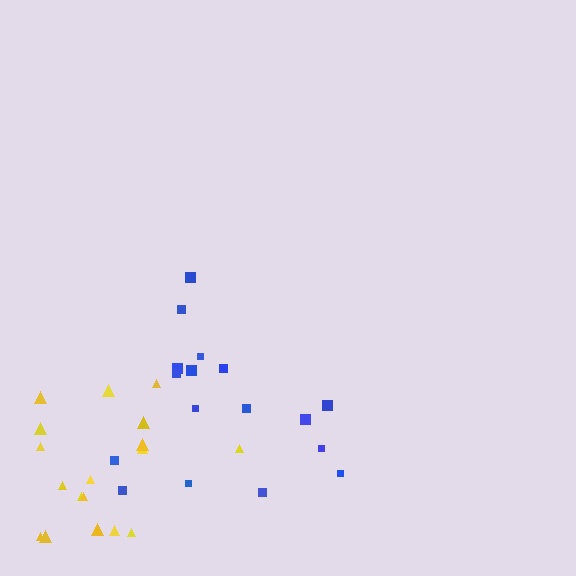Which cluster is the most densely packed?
Yellow.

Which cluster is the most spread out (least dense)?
Blue.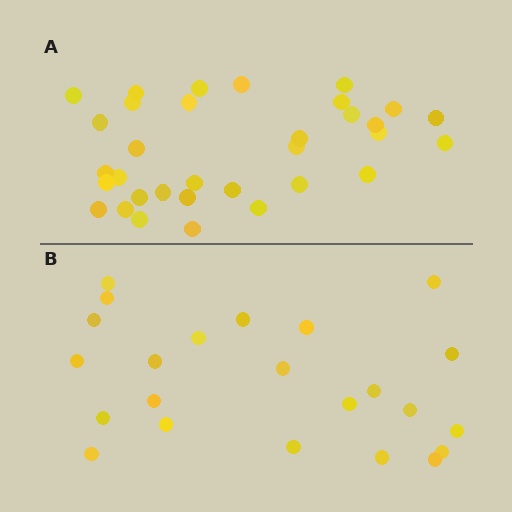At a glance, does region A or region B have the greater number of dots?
Region A (the top region) has more dots.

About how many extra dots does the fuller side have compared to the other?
Region A has roughly 10 or so more dots than region B.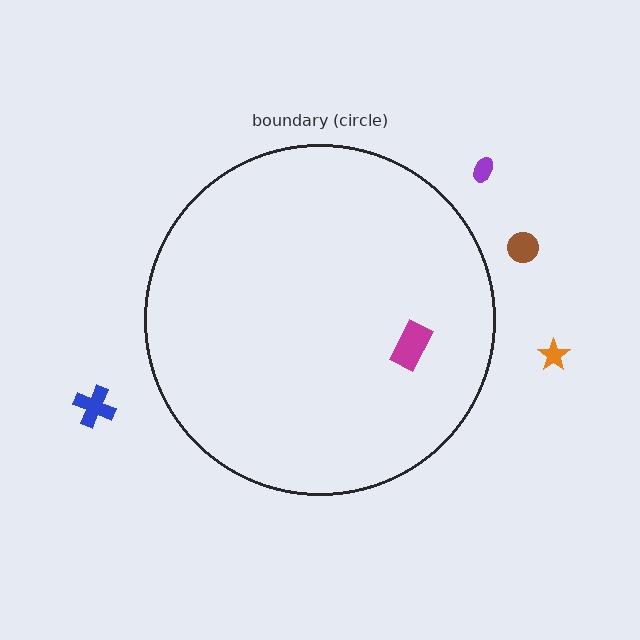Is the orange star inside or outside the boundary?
Outside.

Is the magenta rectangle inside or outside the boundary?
Inside.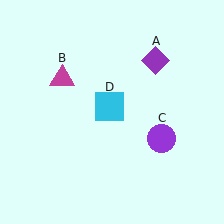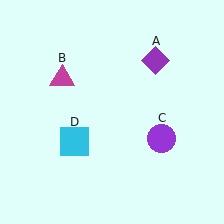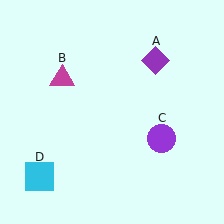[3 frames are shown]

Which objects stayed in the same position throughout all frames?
Purple diamond (object A) and magenta triangle (object B) and purple circle (object C) remained stationary.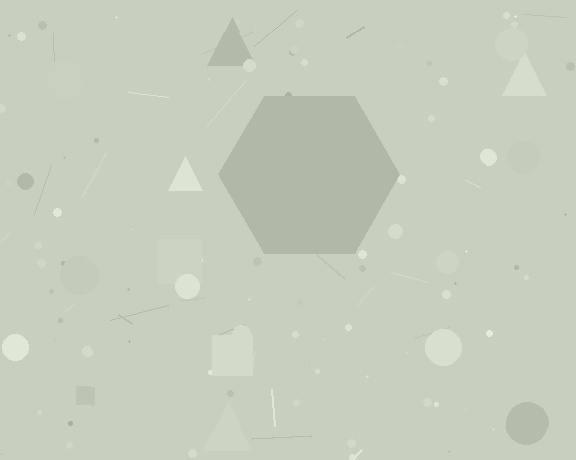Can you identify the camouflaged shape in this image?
The camouflaged shape is a hexagon.